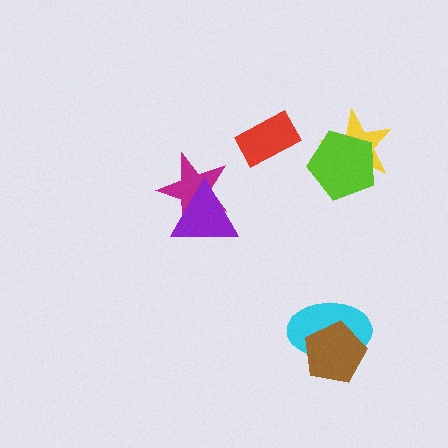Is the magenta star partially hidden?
Yes, it is partially covered by another shape.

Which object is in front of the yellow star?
The lime pentagon is in front of the yellow star.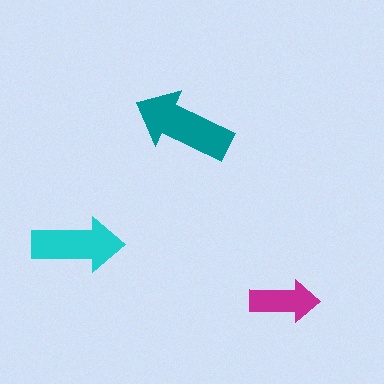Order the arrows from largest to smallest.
the teal one, the cyan one, the magenta one.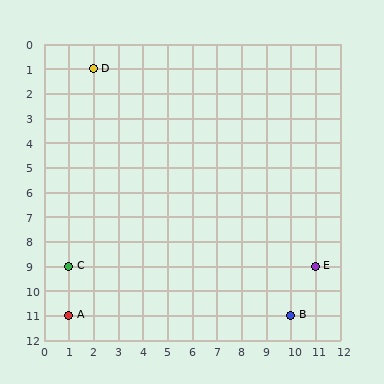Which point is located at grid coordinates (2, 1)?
Point D is at (2, 1).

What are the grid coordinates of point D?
Point D is at grid coordinates (2, 1).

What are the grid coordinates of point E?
Point E is at grid coordinates (11, 9).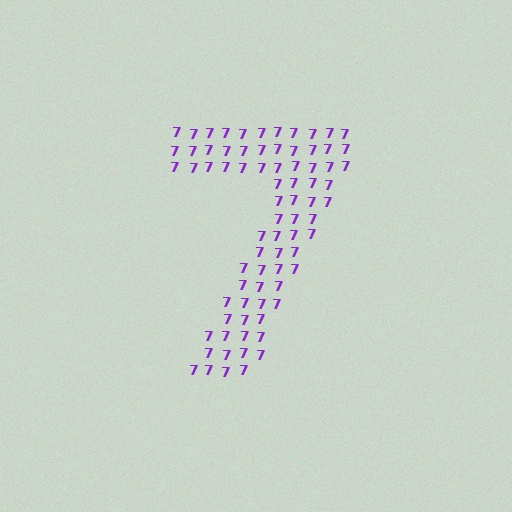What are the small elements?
The small elements are digit 7's.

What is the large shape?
The large shape is the digit 7.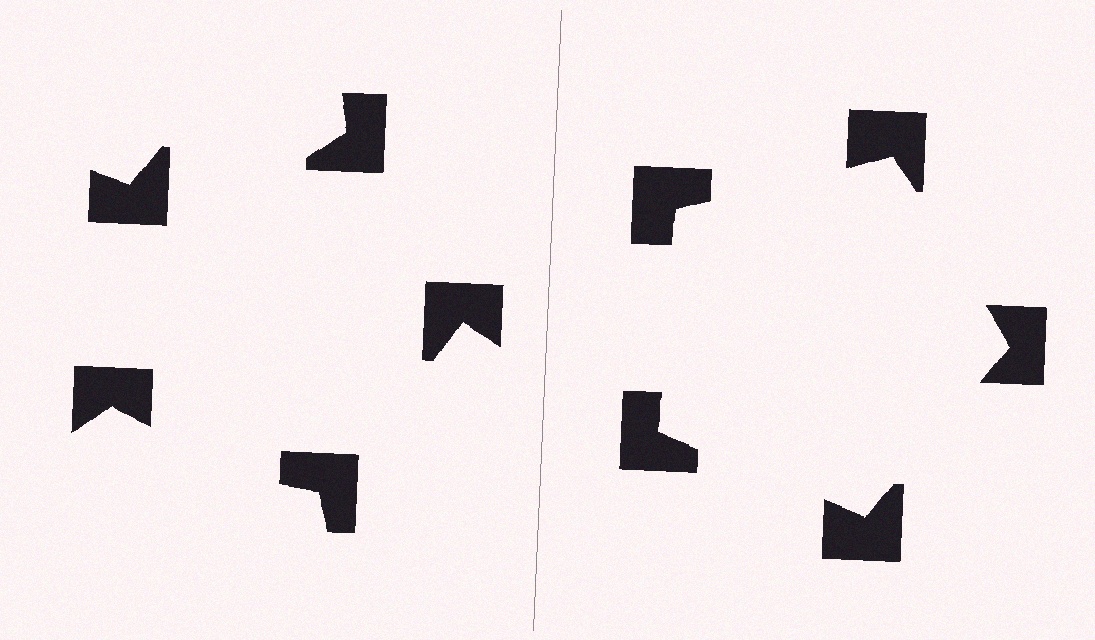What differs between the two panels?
The notched squares are positioned identically on both sides; only the wedge orientations differ. On the right they align to a pentagon; on the left they are misaligned.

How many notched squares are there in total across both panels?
10 — 5 on each side.